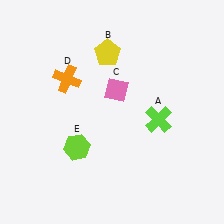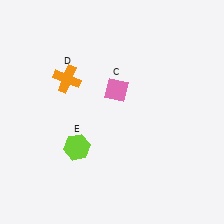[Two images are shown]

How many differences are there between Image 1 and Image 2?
There are 2 differences between the two images.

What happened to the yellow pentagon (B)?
The yellow pentagon (B) was removed in Image 2. It was in the top-left area of Image 1.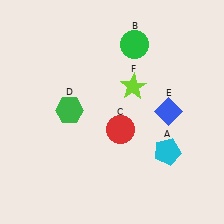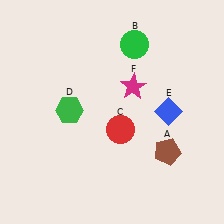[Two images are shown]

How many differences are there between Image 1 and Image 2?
There are 2 differences between the two images.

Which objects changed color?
A changed from cyan to brown. F changed from lime to magenta.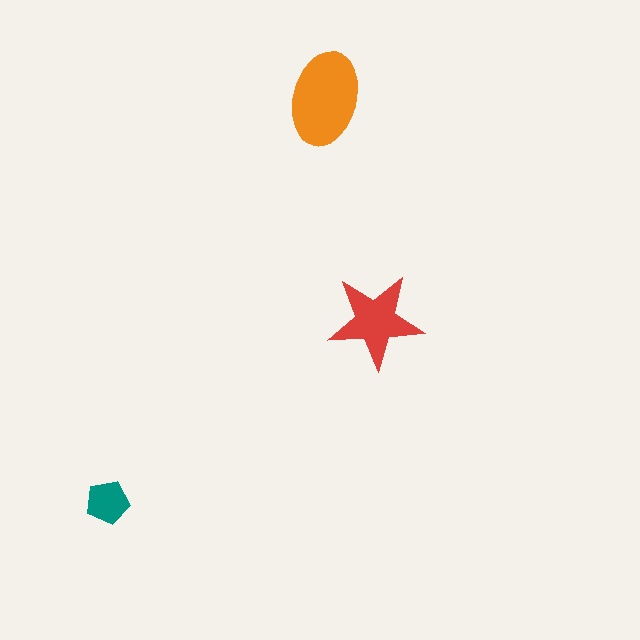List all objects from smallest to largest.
The teal pentagon, the red star, the orange ellipse.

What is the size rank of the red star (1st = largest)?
2nd.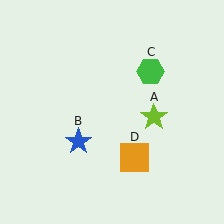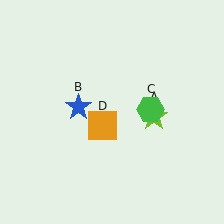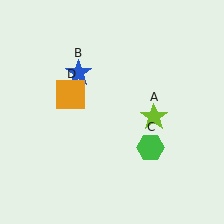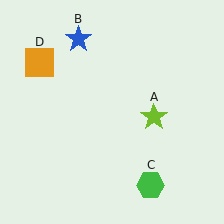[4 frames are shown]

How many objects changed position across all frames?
3 objects changed position: blue star (object B), green hexagon (object C), orange square (object D).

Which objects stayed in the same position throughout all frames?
Lime star (object A) remained stationary.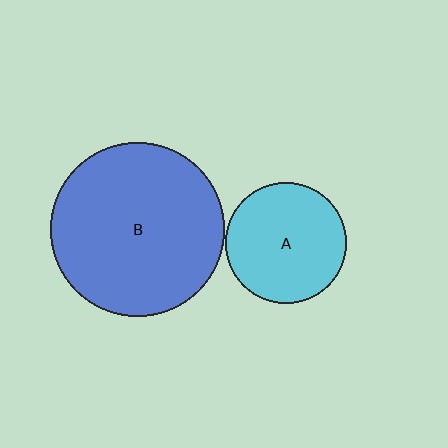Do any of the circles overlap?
No, none of the circles overlap.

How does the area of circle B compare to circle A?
Approximately 2.1 times.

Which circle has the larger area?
Circle B (blue).